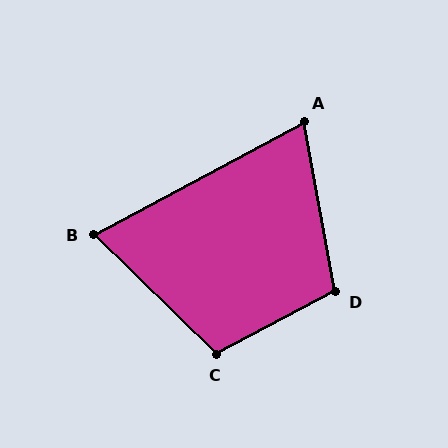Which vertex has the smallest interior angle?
A, at approximately 72 degrees.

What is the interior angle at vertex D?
Approximately 107 degrees (obtuse).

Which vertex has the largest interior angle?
C, at approximately 108 degrees.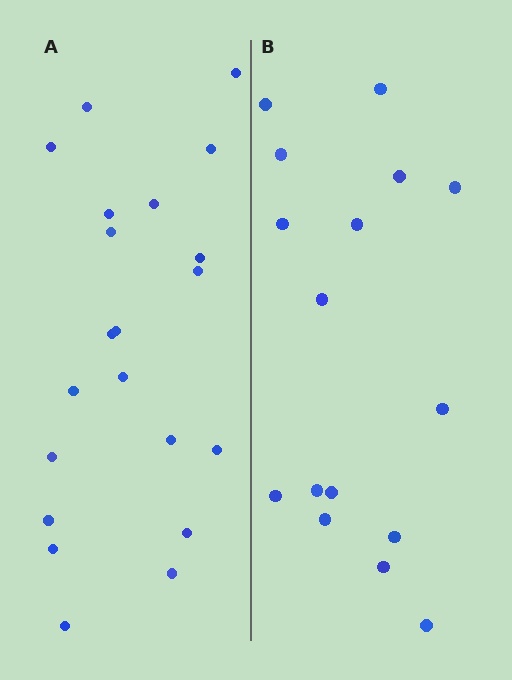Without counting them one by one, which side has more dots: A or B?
Region A (the left region) has more dots.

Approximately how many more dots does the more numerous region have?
Region A has about 5 more dots than region B.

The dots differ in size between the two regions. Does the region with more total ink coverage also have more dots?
No. Region B has more total ink coverage because its dots are larger, but region A actually contains more individual dots. Total area can be misleading — the number of items is what matters here.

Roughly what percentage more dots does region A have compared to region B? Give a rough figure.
About 30% more.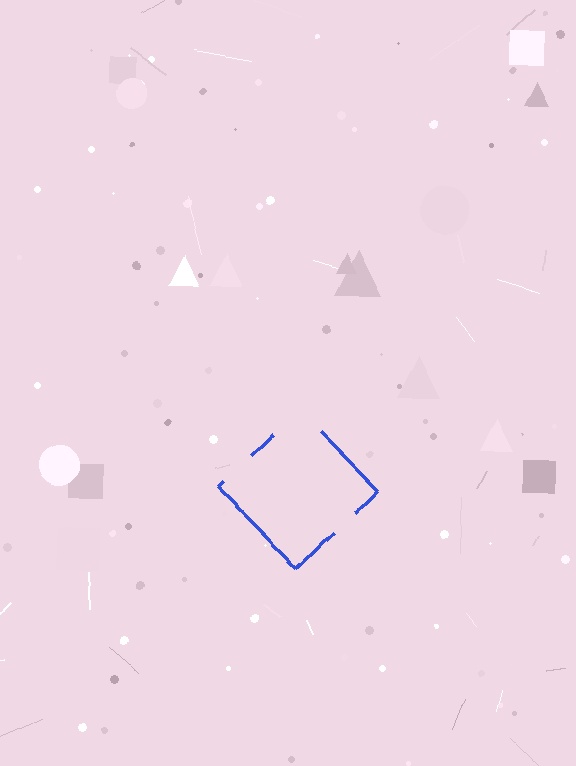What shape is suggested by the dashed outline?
The dashed outline suggests a diamond.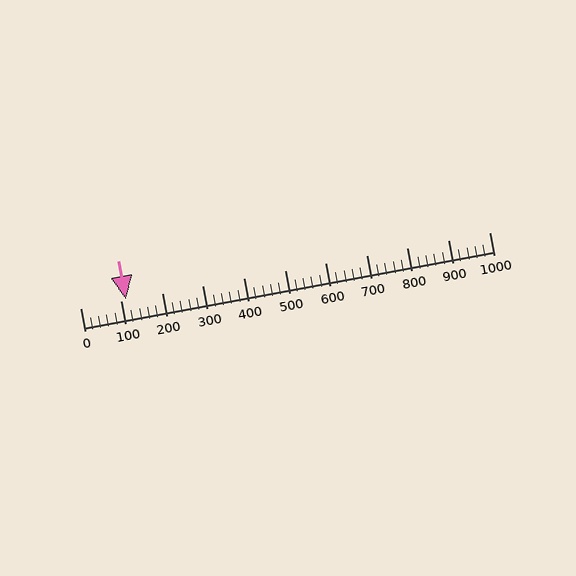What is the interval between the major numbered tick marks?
The major tick marks are spaced 100 units apart.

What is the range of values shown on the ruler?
The ruler shows values from 0 to 1000.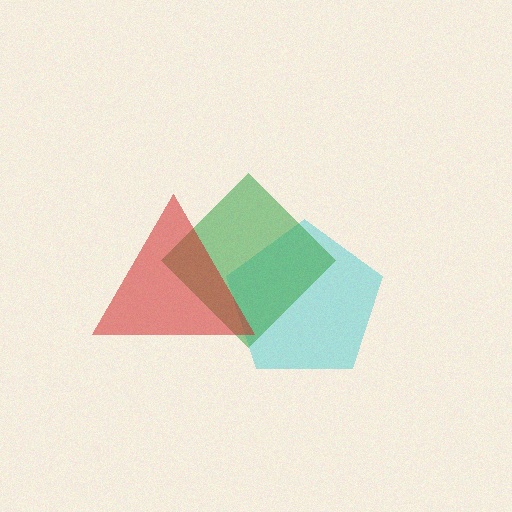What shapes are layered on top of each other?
The layered shapes are: a cyan pentagon, a green diamond, a red triangle.